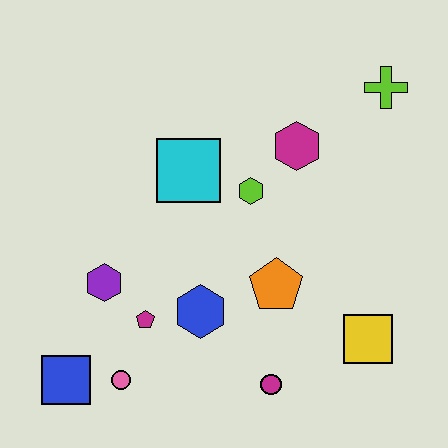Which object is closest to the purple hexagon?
The magenta pentagon is closest to the purple hexagon.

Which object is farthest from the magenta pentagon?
The lime cross is farthest from the magenta pentagon.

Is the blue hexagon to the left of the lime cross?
Yes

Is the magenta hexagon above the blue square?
Yes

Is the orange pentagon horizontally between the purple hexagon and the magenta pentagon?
No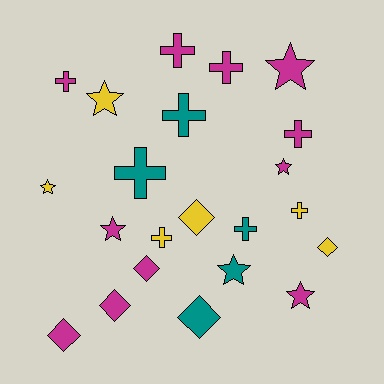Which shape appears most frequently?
Cross, with 9 objects.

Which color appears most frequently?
Magenta, with 11 objects.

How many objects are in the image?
There are 22 objects.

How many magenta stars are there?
There are 4 magenta stars.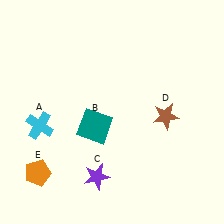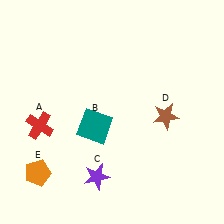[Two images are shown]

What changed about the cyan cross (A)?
In Image 1, A is cyan. In Image 2, it changed to red.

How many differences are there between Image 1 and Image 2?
There is 1 difference between the two images.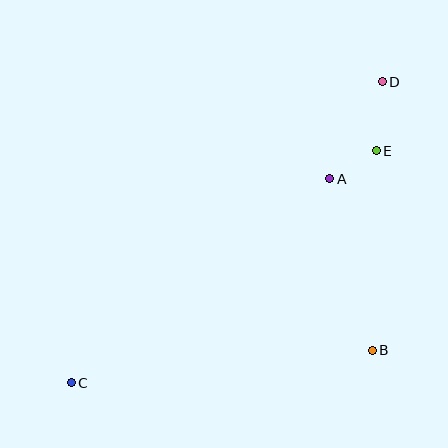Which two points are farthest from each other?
Points C and D are farthest from each other.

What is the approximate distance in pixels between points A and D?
The distance between A and D is approximately 110 pixels.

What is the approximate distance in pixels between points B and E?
The distance between B and E is approximately 199 pixels.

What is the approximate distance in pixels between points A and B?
The distance between A and B is approximately 177 pixels.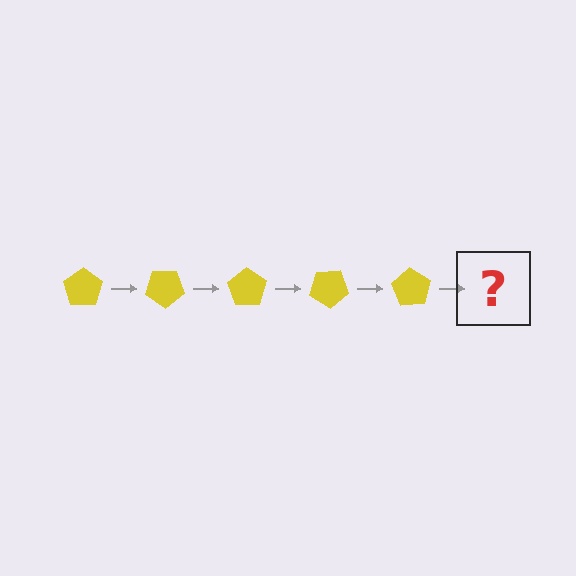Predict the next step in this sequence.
The next step is a yellow pentagon rotated 175 degrees.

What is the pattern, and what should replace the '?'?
The pattern is that the pentagon rotates 35 degrees each step. The '?' should be a yellow pentagon rotated 175 degrees.